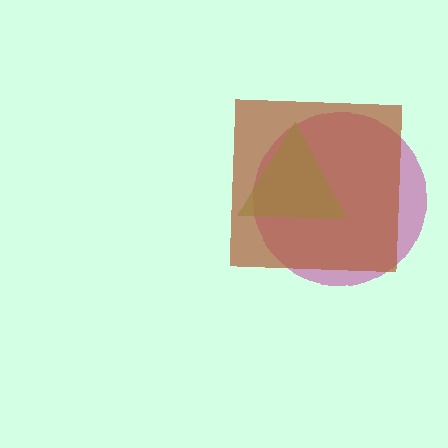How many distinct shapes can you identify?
There are 3 distinct shapes: a magenta circle, a lime triangle, a brown square.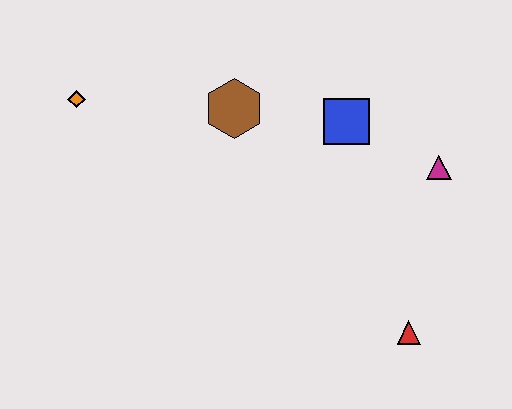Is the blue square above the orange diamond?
No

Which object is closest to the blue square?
The magenta triangle is closest to the blue square.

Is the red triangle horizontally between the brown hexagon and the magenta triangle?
Yes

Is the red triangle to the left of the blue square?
No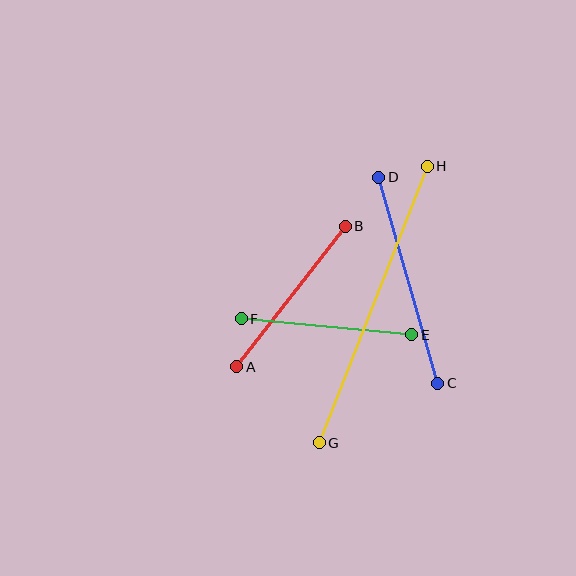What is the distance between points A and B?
The distance is approximately 178 pixels.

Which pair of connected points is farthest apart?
Points G and H are farthest apart.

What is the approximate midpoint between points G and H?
The midpoint is at approximately (373, 304) pixels.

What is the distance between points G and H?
The distance is approximately 297 pixels.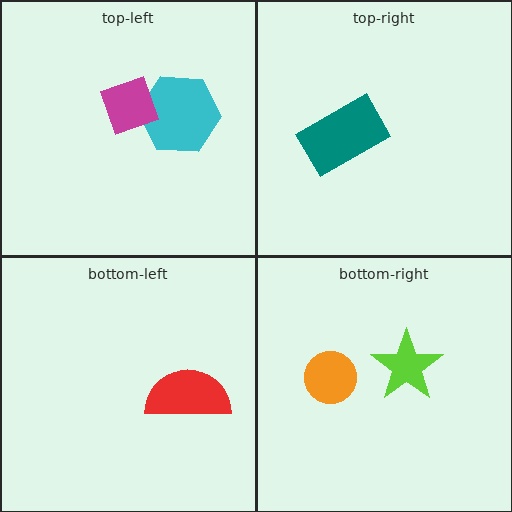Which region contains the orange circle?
The bottom-right region.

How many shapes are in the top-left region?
2.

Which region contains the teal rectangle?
The top-right region.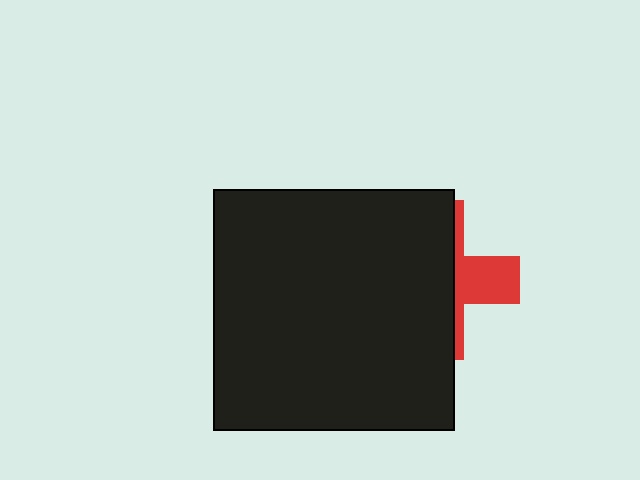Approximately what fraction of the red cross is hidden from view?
Roughly 70% of the red cross is hidden behind the black square.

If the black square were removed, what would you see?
You would see the complete red cross.